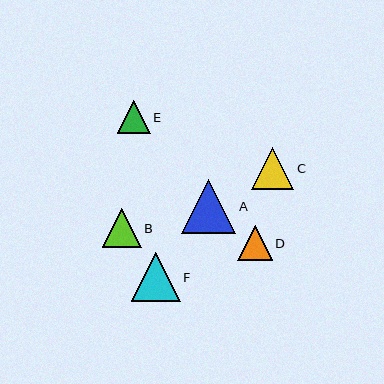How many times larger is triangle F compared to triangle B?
Triangle F is approximately 1.2 times the size of triangle B.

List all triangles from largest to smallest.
From largest to smallest: A, F, C, B, D, E.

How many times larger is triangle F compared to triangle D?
Triangle F is approximately 1.4 times the size of triangle D.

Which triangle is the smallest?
Triangle E is the smallest with a size of approximately 32 pixels.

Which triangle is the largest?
Triangle A is the largest with a size of approximately 54 pixels.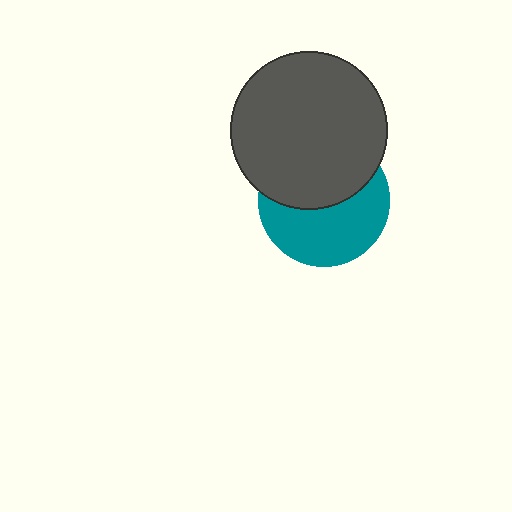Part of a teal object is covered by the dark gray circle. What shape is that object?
It is a circle.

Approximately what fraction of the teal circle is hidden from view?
Roughly 48% of the teal circle is hidden behind the dark gray circle.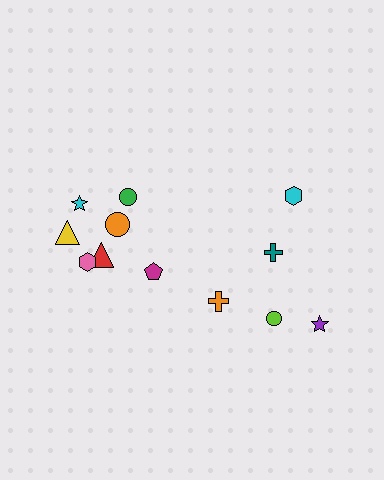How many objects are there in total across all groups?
There are 12 objects.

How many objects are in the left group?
There are 8 objects.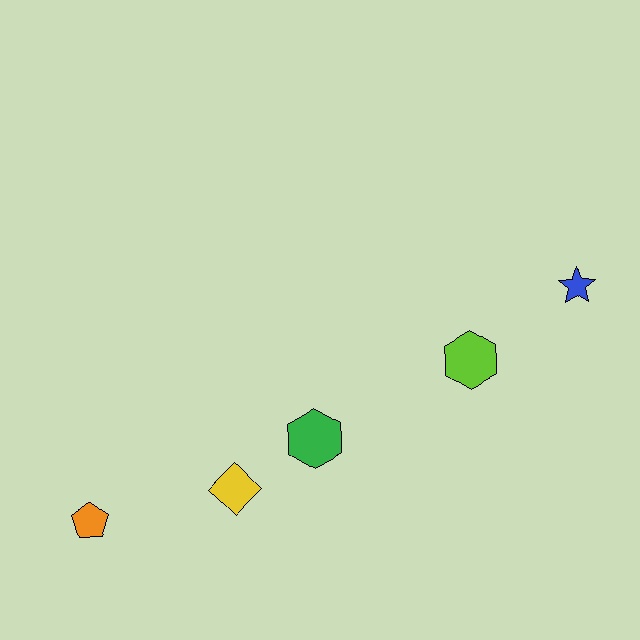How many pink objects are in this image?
There are no pink objects.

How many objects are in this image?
There are 5 objects.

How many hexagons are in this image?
There are 2 hexagons.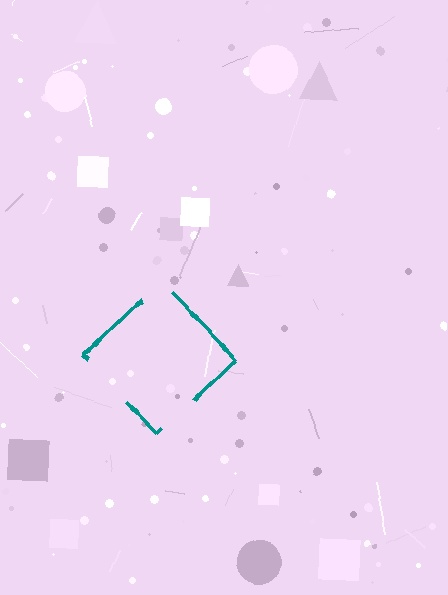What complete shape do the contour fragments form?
The contour fragments form a diamond.